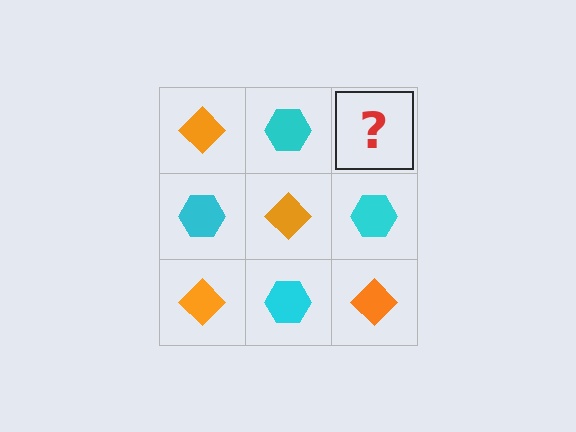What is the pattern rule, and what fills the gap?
The rule is that it alternates orange diamond and cyan hexagon in a checkerboard pattern. The gap should be filled with an orange diamond.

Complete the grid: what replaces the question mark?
The question mark should be replaced with an orange diamond.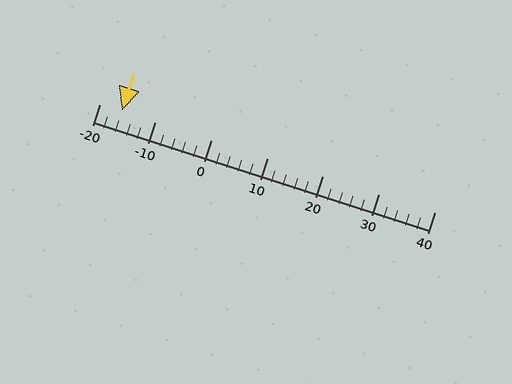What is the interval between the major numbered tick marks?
The major tick marks are spaced 10 units apart.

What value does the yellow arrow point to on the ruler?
The yellow arrow points to approximately -16.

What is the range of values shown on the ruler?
The ruler shows values from -20 to 40.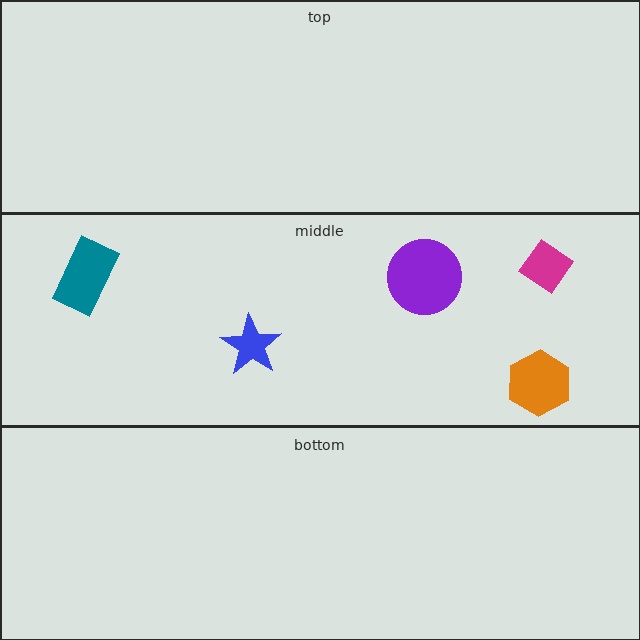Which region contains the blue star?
The middle region.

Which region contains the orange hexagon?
The middle region.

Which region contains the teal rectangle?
The middle region.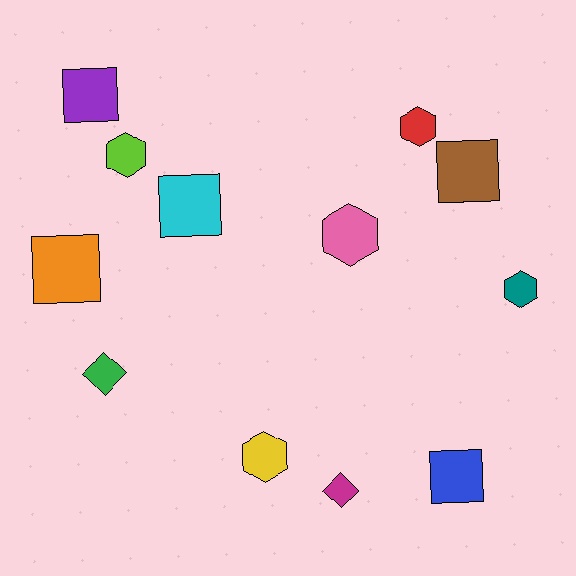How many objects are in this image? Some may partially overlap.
There are 12 objects.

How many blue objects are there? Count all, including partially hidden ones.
There is 1 blue object.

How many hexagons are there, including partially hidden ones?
There are 5 hexagons.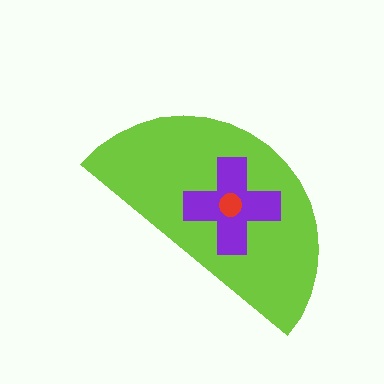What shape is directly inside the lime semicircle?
The purple cross.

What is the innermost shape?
The red circle.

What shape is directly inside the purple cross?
The red circle.